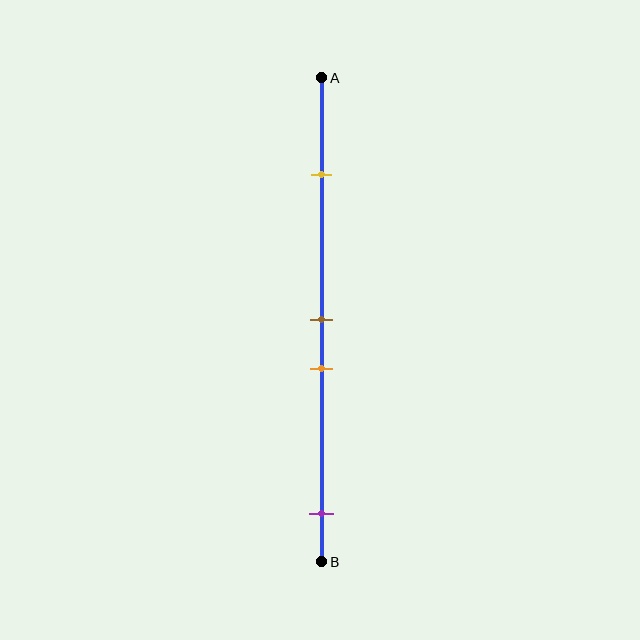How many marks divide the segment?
There are 4 marks dividing the segment.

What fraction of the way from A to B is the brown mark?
The brown mark is approximately 50% (0.5) of the way from A to B.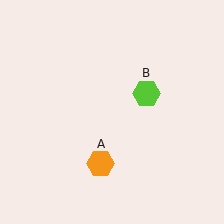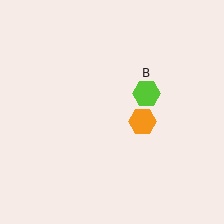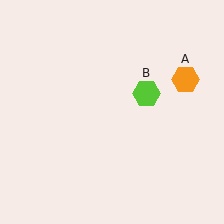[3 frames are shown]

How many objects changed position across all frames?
1 object changed position: orange hexagon (object A).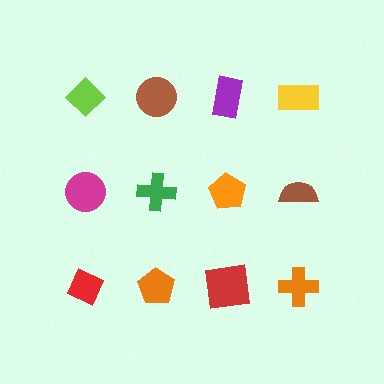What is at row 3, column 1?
A red diamond.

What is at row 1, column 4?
A yellow rectangle.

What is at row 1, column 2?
A brown circle.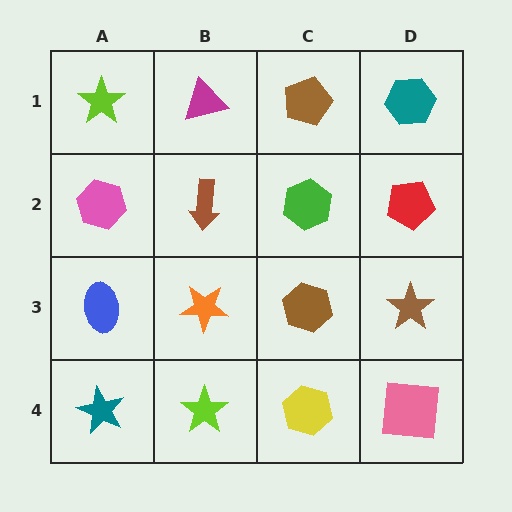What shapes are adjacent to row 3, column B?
A brown arrow (row 2, column B), a lime star (row 4, column B), a blue ellipse (row 3, column A), a brown hexagon (row 3, column C).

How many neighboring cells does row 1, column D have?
2.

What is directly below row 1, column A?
A pink hexagon.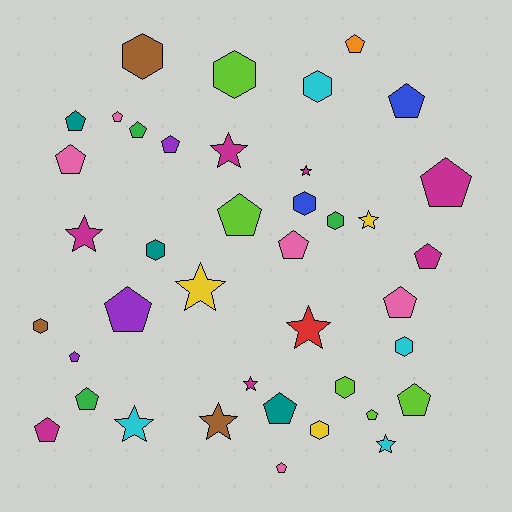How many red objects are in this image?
There is 1 red object.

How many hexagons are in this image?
There are 10 hexagons.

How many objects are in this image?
There are 40 objects.